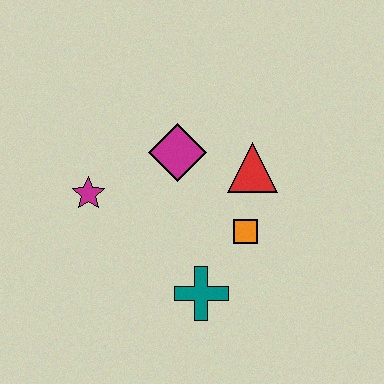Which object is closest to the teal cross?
The orange square is closest to the teal cross.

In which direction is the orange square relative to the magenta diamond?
The orange square is below the magenta diamond.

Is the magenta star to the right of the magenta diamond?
No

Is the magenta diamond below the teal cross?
No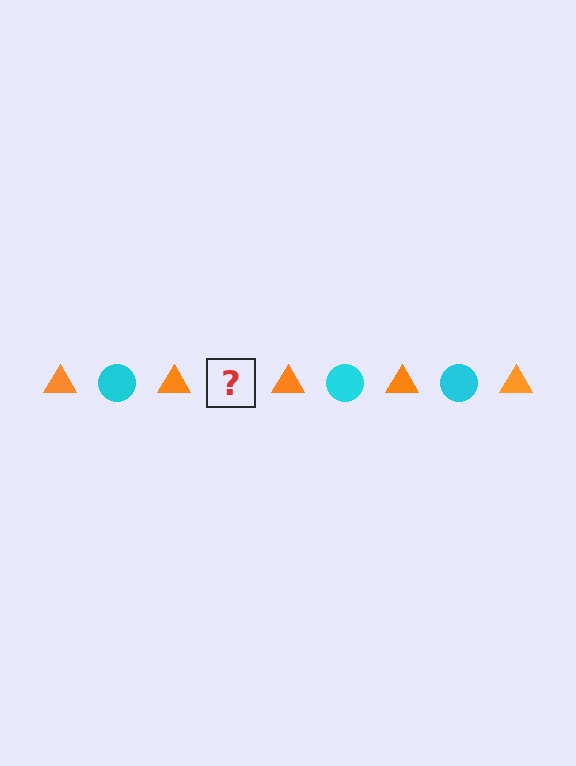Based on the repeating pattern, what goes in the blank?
The blank should be a cyan circle.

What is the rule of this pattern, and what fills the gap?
The rule is that the pattern alternates between orange triangle and cyan circle. The gap should be filled with a cyan circle.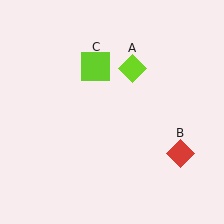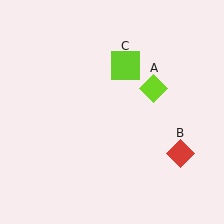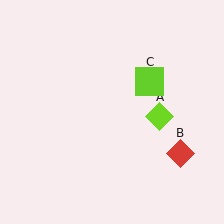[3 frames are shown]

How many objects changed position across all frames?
2 objects changed position: lime diamond (object A), lime square (object C).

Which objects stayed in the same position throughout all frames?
Red diamond (object B) remained stationary.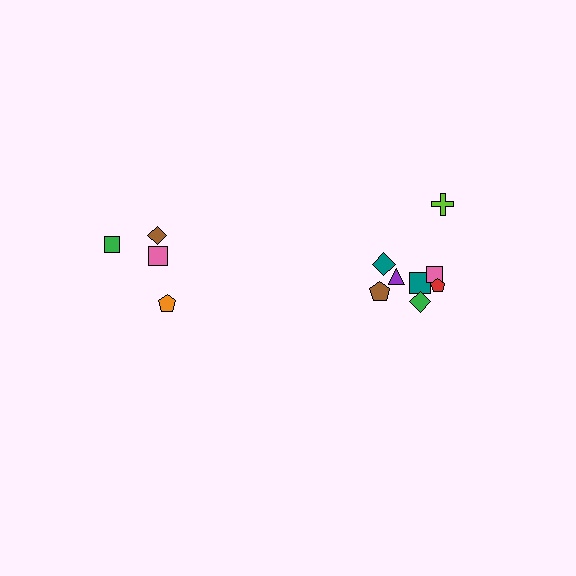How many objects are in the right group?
There are 8 objects.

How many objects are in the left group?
There are 4 objects.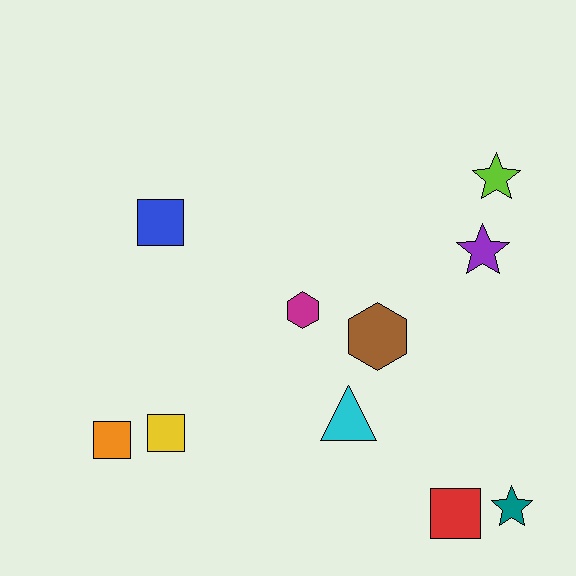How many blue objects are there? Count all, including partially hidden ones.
There is 1 blue object.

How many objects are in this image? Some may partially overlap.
There are 10 objects.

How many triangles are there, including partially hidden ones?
There is 1 triangle.